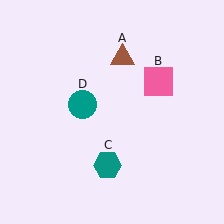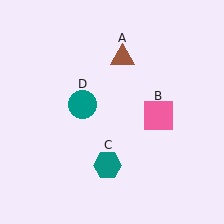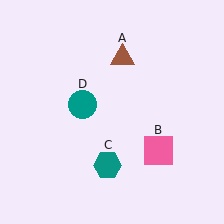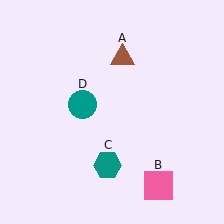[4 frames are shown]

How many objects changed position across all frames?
1 object changed position: pink square (object B).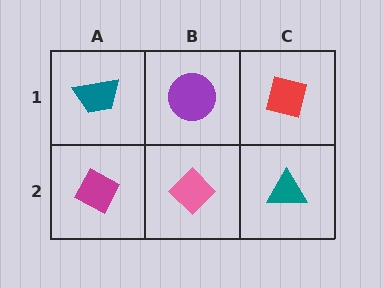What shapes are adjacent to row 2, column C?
A red square (row 1, column C), a pink diamond (row 2, column B).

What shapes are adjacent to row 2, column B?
A purple circle (row 1, column B), a magenta diamond (row 2, column A), a teal triangle (row 2, column C).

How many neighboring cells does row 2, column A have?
2.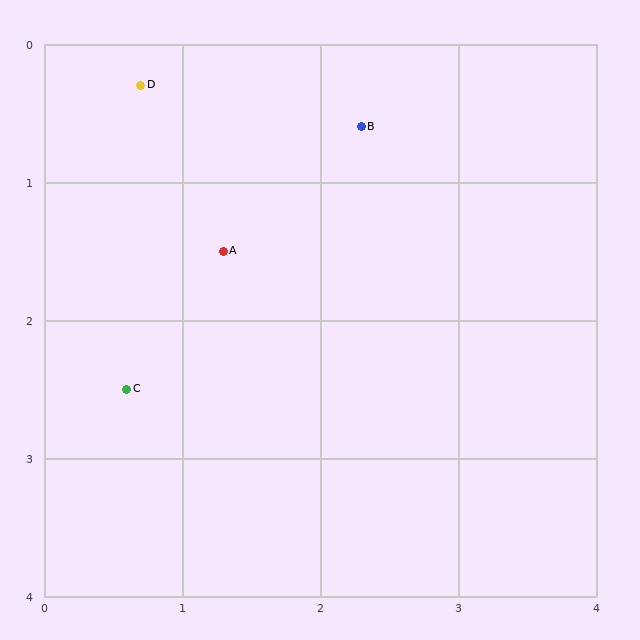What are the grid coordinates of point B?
Point B is at approximately (2.3, 0.6).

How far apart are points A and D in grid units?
Points A and D are about 1.3 grid units apart.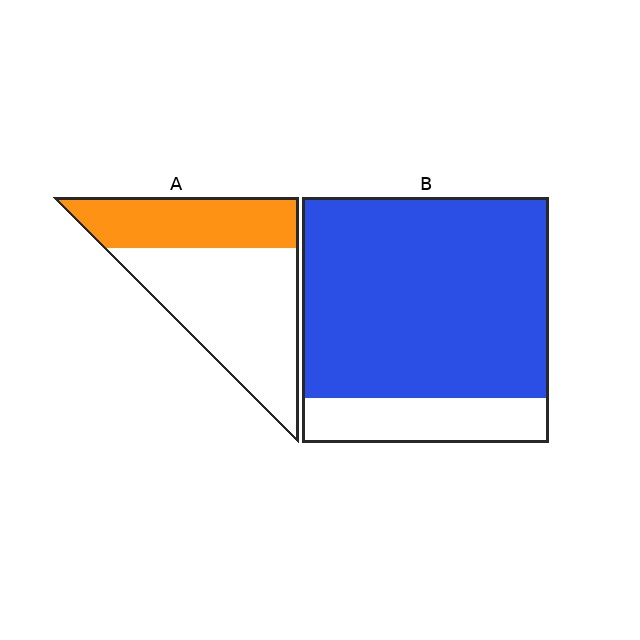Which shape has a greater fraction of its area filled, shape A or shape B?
Shape B.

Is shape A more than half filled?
No.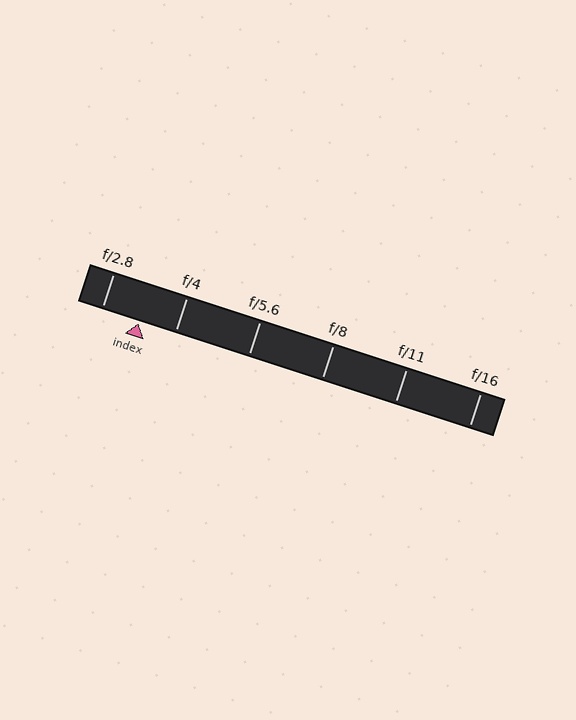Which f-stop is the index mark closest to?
The index mark is closest to f/4.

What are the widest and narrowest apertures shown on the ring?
The widest aperture shown is f/2.8 and the narrowest is f/16.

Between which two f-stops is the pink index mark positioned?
The index mark is between f/2.8 and f/4.